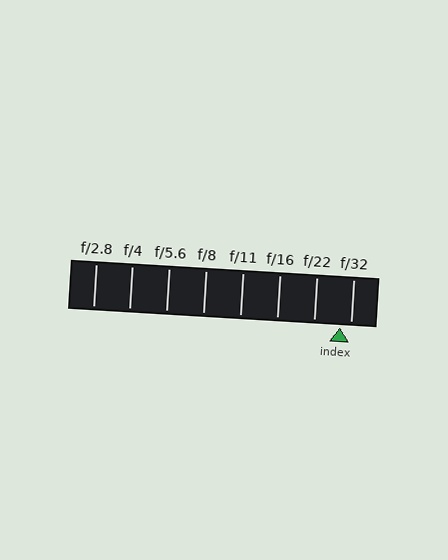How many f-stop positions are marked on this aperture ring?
There are 8 f-stop positions marked.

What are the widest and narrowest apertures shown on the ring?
The widest aperture shown is f/2.8 and the narrowest is f/32.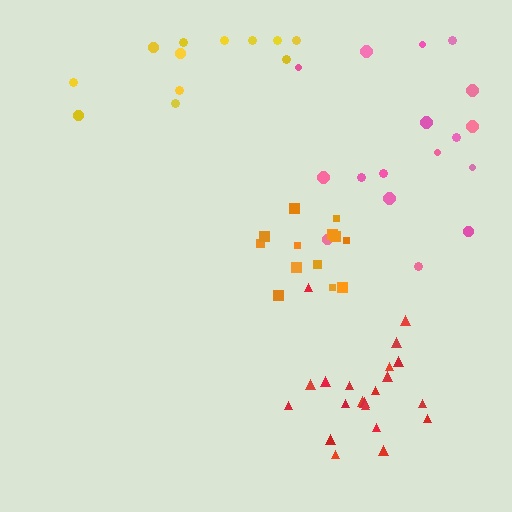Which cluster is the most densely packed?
Red.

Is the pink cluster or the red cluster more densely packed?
Red.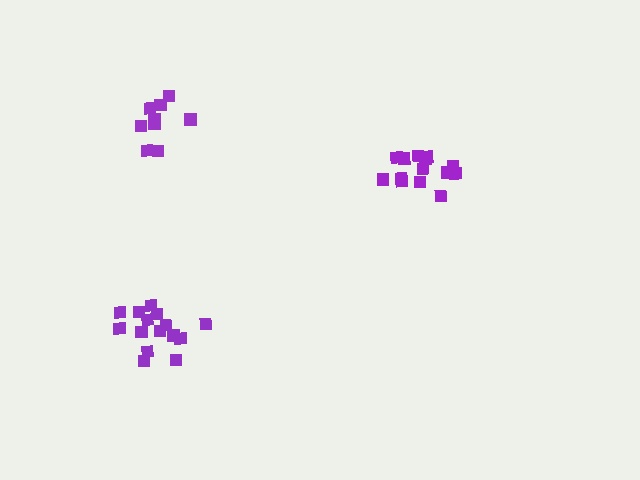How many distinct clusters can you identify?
There are 3 distinct clusters.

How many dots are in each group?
Group 1: 15 dots, Group 2: 9 dots, Group 3: 14 dots (38 total).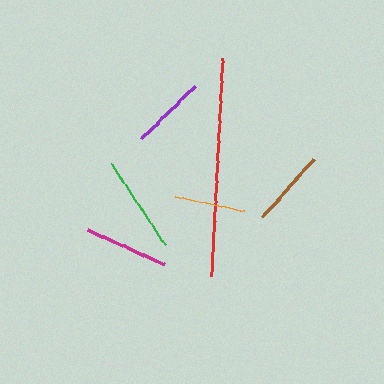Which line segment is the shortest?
The orange line is the shortest at approximately 70 pixels.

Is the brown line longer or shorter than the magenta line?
The magenta line is longer than the brown line.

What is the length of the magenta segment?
The magenta segment is approximately 84 pixels long.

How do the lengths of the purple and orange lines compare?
The purple and orange lines are approximately the same length.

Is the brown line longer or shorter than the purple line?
The brown line is longer than the purple line.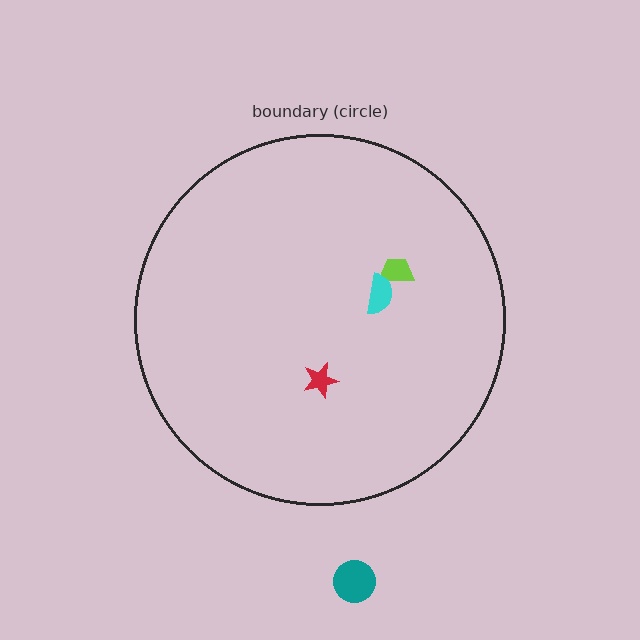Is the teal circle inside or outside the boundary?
Outside.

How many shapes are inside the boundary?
3 inside, 1 outside.